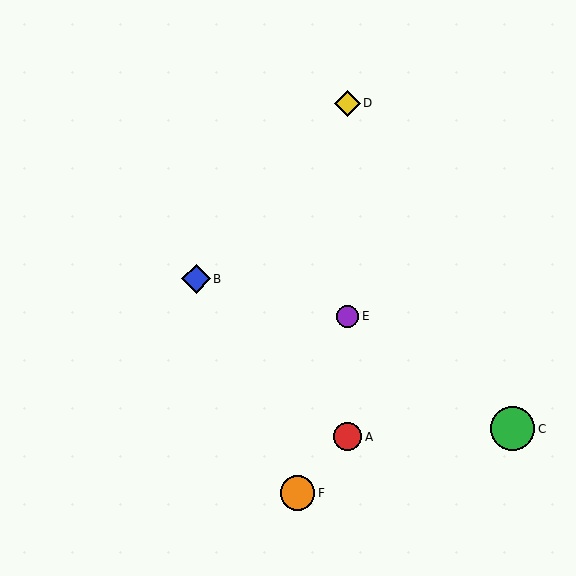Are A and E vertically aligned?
Yes, both are at x≈347.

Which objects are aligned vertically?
Objects A, D, E are aligned vertically.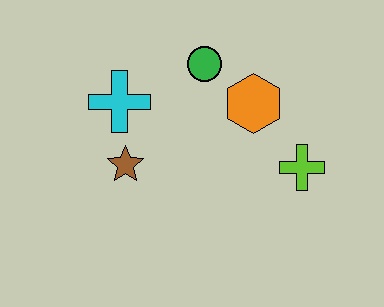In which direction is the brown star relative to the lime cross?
The brown star is to the left of the lime cross.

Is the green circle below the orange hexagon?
No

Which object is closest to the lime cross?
The orange hexagon is closest to the lime cross.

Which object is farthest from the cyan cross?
The lime cross is farthest from the cyan cross.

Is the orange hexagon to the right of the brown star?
Yes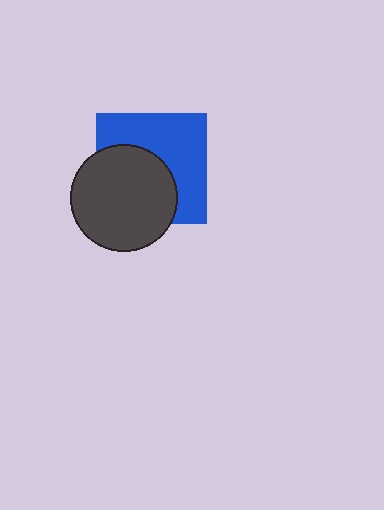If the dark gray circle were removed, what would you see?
You would see the complete blue square.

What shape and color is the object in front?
The object in front is a dark gray circle.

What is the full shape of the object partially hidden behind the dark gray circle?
The partially hidden object is a blue square.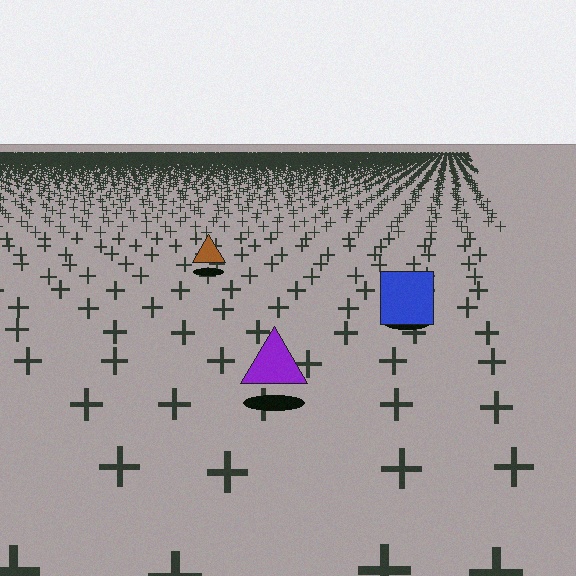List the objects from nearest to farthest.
From nearest to farthest: the purple triangle, the blue square, the brown triangle.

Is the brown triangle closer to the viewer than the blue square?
No. The blue square is closer — you can tell from the texture gradient: the ground texture is coarser near it.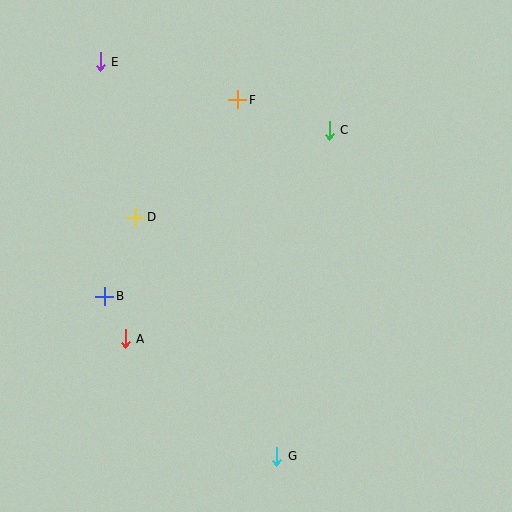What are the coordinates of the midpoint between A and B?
The midpoint between A and B is at (115, 317).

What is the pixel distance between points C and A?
The distance between C and A is 292 pixels.